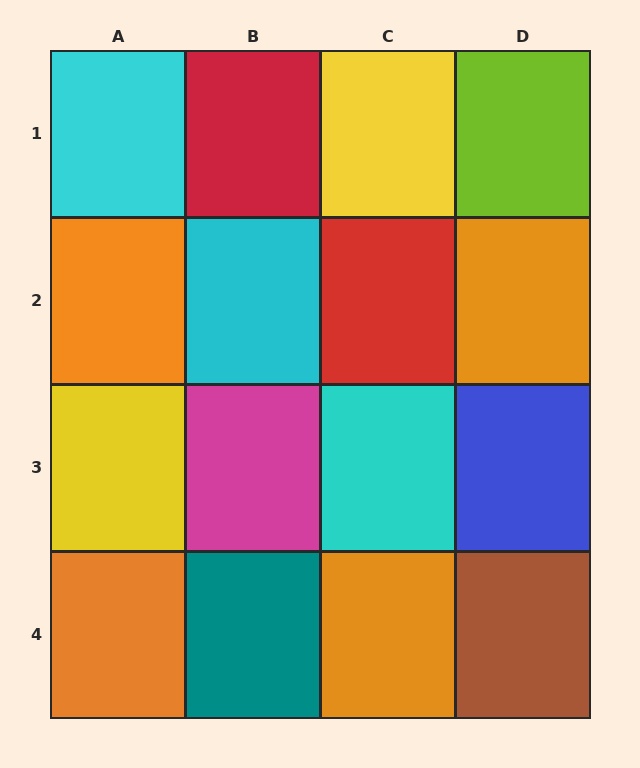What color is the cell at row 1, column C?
Yellow.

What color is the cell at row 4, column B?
Teal.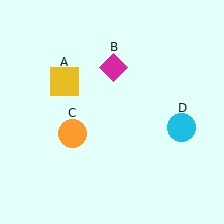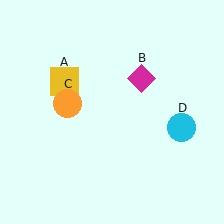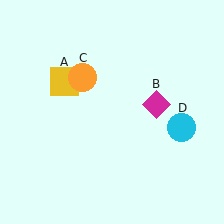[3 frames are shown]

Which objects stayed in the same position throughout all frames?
Yellow square (object A) and cyan circle (object D) remained stationary.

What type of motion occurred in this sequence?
The magenta diamond (object B), orange circle (object C) rotated clockwise around the center of the scene.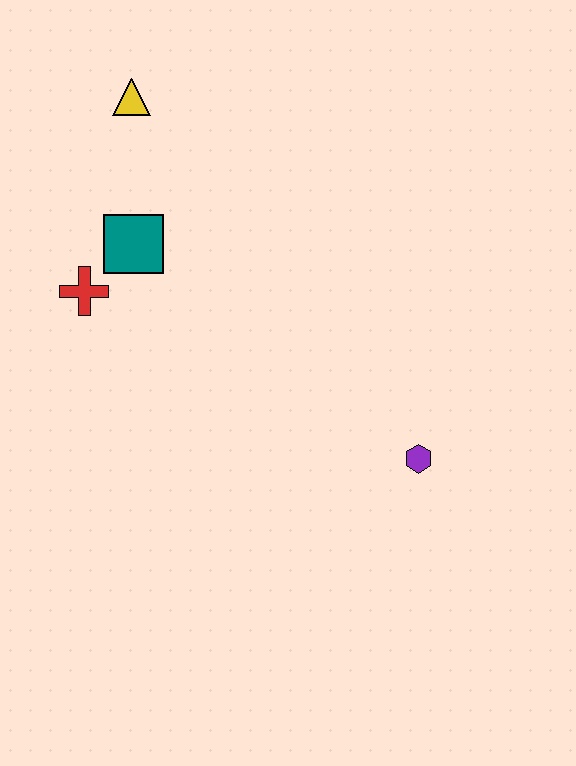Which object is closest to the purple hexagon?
The teal square is closest to the purple hexagon.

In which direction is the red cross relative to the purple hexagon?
The red cross is to the left of the purple hexagon.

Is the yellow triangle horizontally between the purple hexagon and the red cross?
Yes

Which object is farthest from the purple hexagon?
The yellow triangle is farthest from the purple hexagon.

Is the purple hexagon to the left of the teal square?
No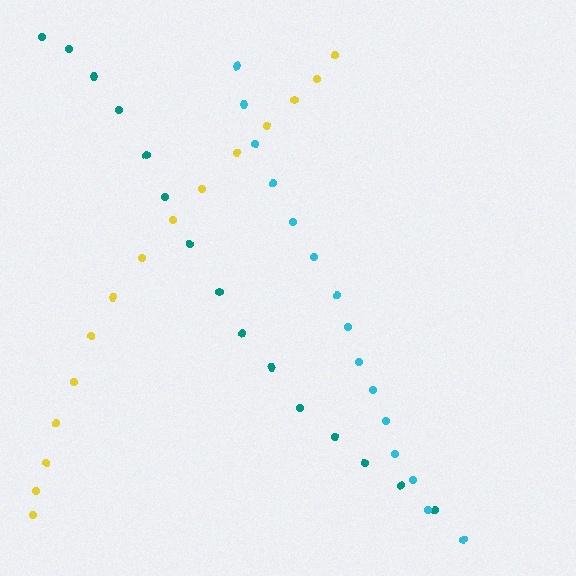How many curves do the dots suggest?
There are 3 distinct paths.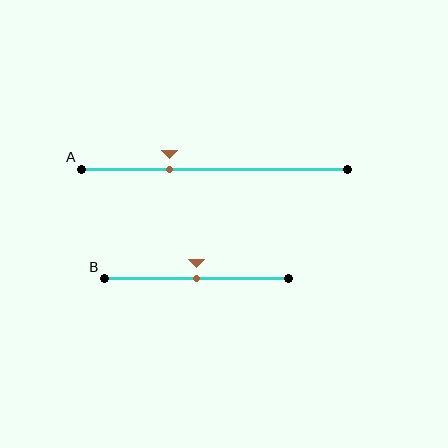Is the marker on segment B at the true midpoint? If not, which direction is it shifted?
Yes, the marker on segment B is at the true midpoint.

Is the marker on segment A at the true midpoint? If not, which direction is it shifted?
No, the marker on segment A is shifted to the left by about 17% of the segment length.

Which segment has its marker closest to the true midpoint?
Segment B has its marker closest to the true midpoint.